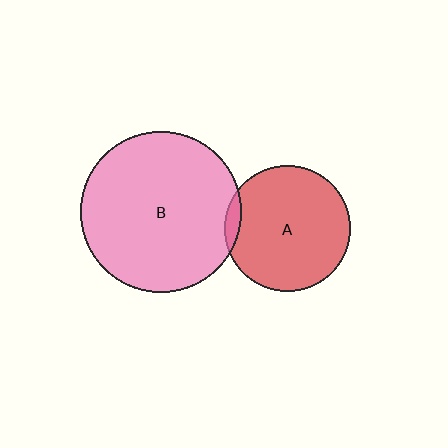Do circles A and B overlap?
Yes.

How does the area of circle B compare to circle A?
Approximately 1.6 times.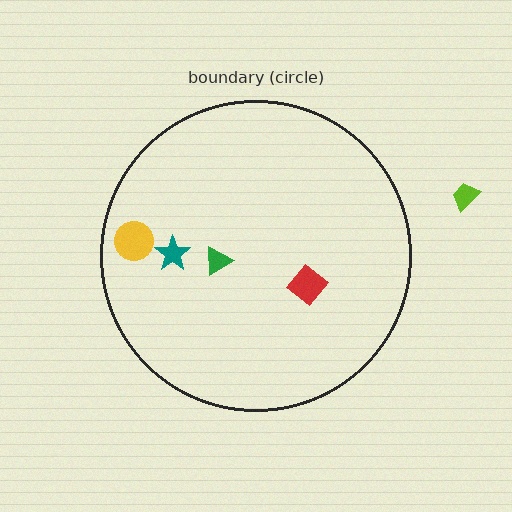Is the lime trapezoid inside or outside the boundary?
Outside.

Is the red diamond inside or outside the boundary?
Inside.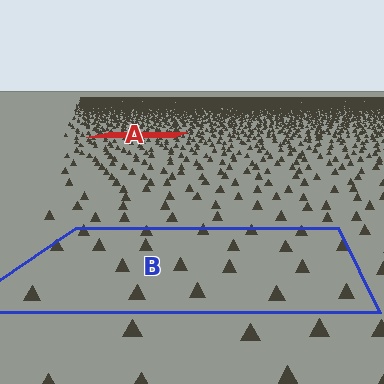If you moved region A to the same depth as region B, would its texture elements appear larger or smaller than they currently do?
They would appear larger. At a closer depth, the same texture elements are projected at a bigger on-screen size.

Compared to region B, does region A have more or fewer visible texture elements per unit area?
Region A has more texture elements per unit area — they are packed more densely because it is farther away.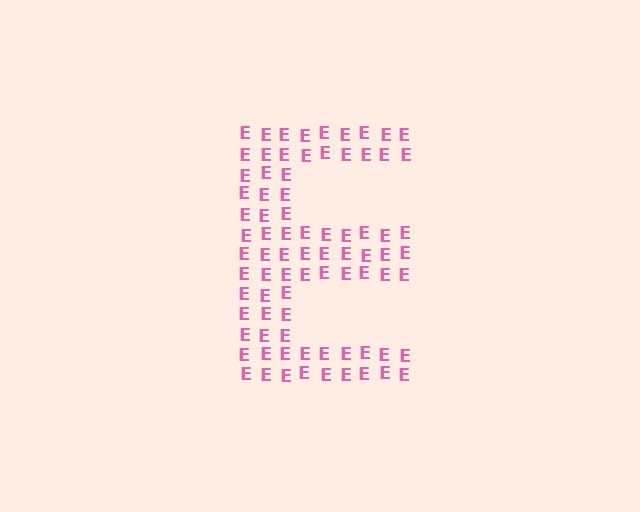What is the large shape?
The large shape is the letter E.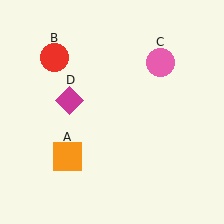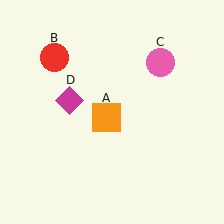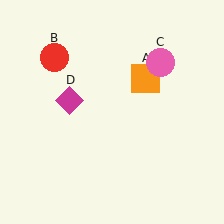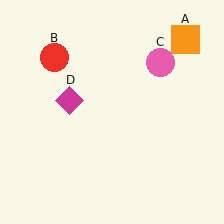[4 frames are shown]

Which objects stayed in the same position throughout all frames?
Red circle (object B) and pink circle (object C) and magenta diamond (object D) remained stationary.